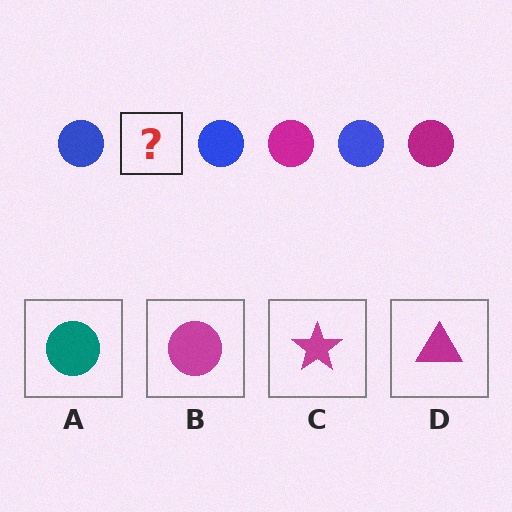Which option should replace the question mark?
Option B.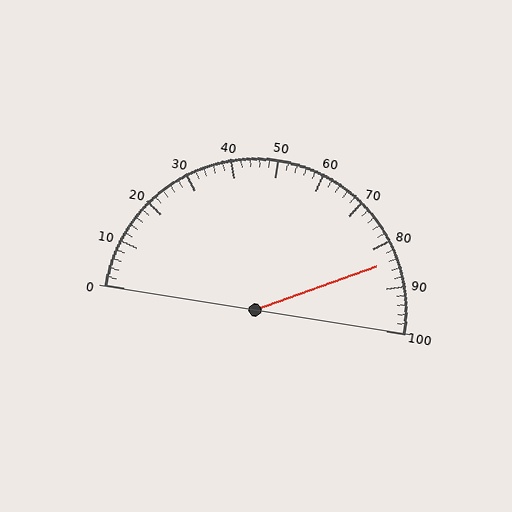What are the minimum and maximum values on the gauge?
The gauge ranges from 0 to 100.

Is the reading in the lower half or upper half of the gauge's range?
The reading is in the upper half of the range (0 to 100).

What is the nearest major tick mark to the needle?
The nearest major tick mark is 80.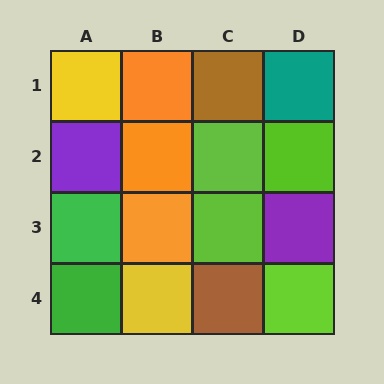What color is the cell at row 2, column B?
Orange.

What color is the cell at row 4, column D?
Lime.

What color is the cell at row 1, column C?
Brown.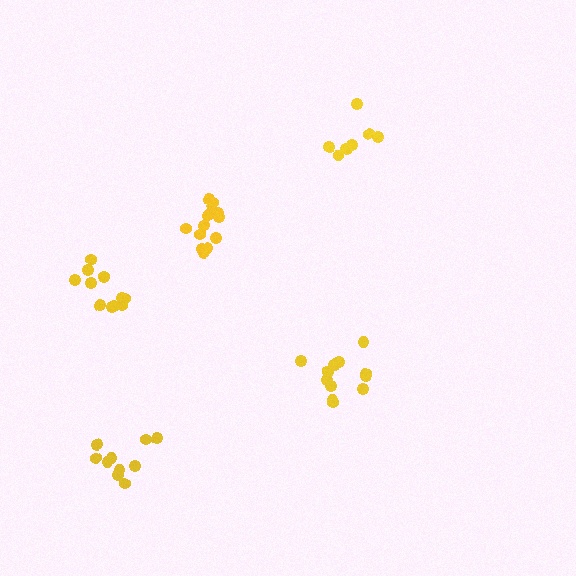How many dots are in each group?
Group 1: 12 dots, Group 2: 13 dots, Group 3: 10 dots, Group 4: 7 dots, Group 5: 13 dots (55 total).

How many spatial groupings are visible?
There are 5 spatial groupings.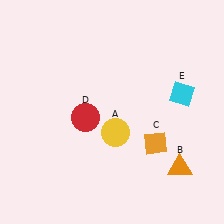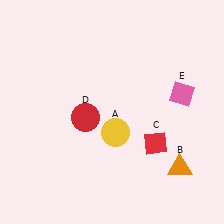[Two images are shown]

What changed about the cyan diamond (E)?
In Image 1, E is cyan. In Image 2, it changed to pink.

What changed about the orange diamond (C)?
In Image 1, C is orange. In Image 2, it changed to red.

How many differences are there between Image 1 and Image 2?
There are 2 differences between the two images.